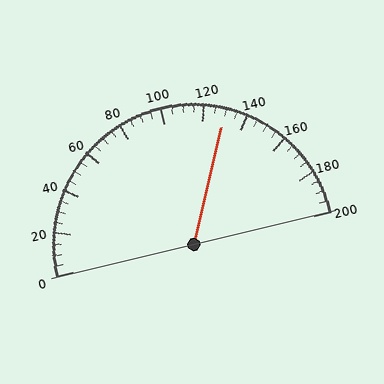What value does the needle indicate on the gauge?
The needle indicates approximately 130.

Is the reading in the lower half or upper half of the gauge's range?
The reading is in the upper half of the range (0 to 200).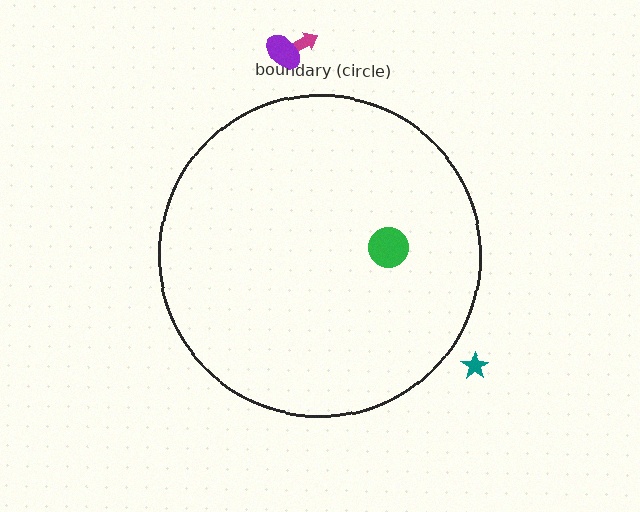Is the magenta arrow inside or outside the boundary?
Outside.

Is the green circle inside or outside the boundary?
Inside.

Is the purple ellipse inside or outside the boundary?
Outside.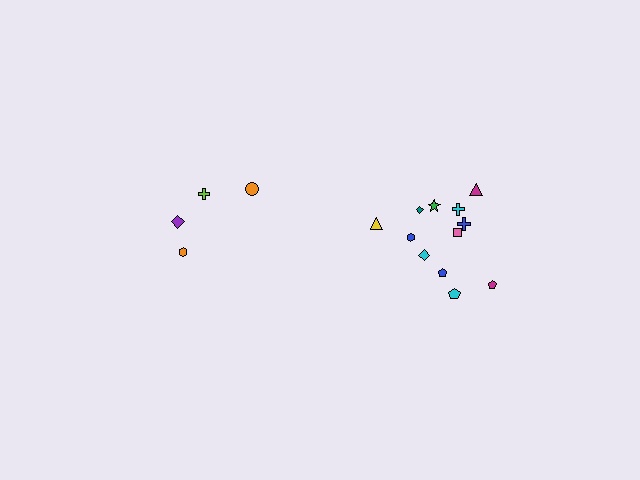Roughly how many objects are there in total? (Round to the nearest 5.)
Roughly 15 objects in total.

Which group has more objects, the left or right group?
The right group.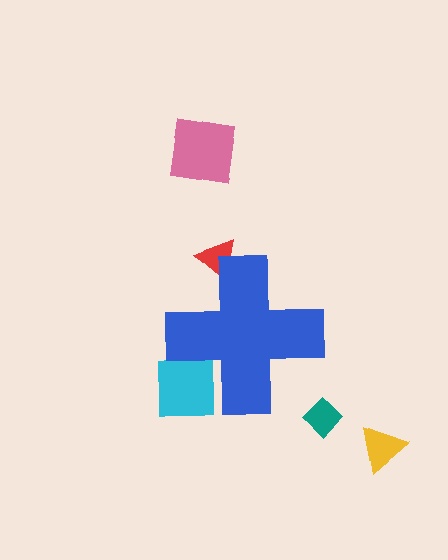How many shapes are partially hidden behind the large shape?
2 shapes are partially hidden.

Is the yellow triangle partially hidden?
No, the yellow triangle is fully visible.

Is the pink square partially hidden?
No, the pink square is fully visible.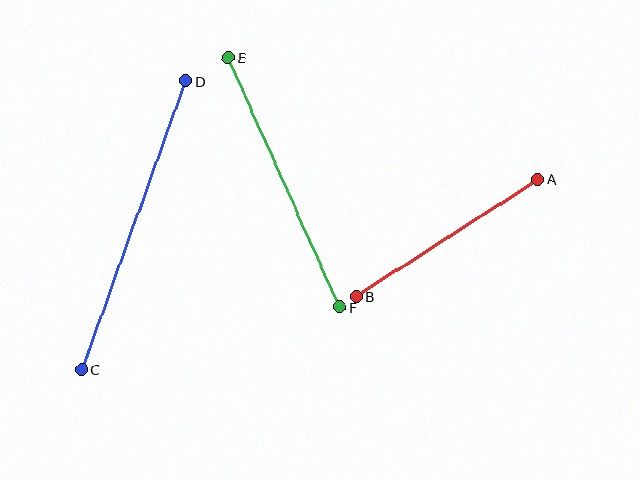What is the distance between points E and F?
The distance is approximately 273 pixels.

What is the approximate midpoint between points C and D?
The midpoint is at approximately (134, 225) pixels.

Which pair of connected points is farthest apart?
Points C and D are farthest apart.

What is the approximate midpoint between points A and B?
The midpoint is at approximately (447, 238) pixels.